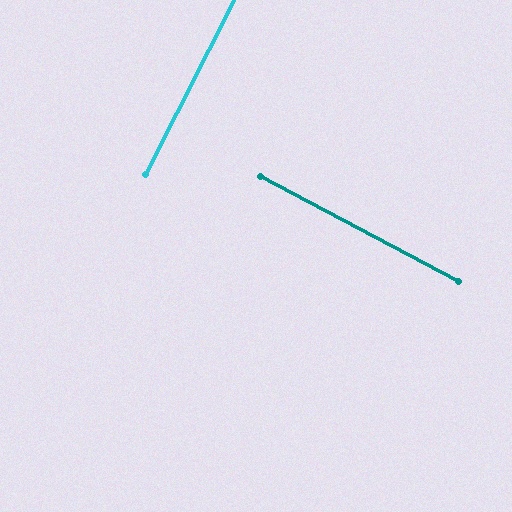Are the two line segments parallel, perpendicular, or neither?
Perpendicular — they meet at approximately 89°.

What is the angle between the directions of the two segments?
Approximately 89 degrees.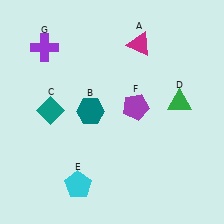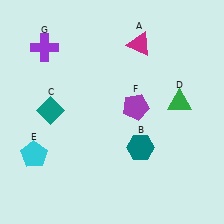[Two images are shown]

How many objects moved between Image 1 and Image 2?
2 objects moved between the two images.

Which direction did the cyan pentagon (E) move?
The cyan pentagon (E) moved left.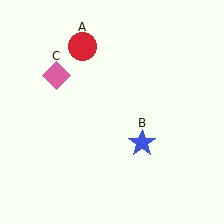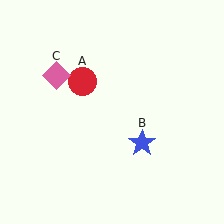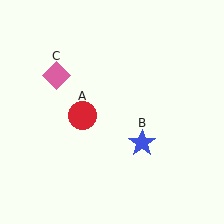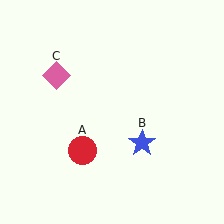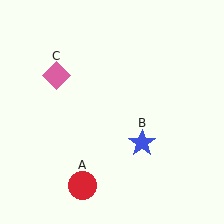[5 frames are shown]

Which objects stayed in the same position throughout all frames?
Blue star (object B) and pink diamond (object C) remained stationary.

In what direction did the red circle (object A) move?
The red circle (object A) moved down.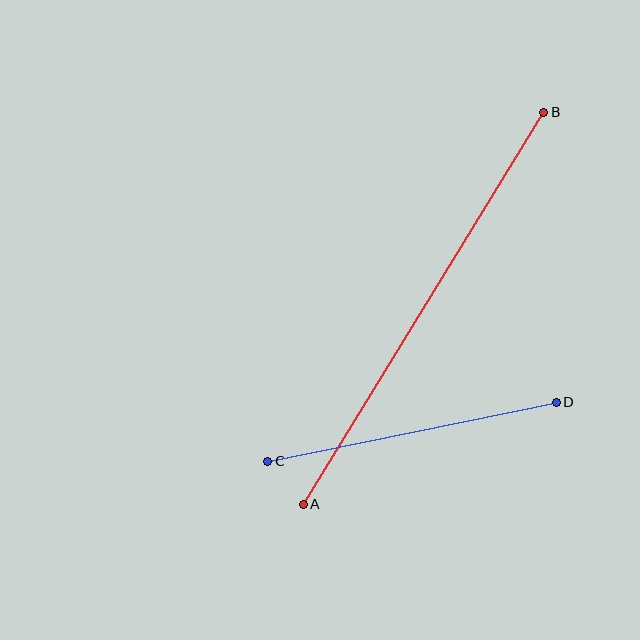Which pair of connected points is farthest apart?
Points A and B are farthest apart.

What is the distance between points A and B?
The distance is approximately 460 pixels.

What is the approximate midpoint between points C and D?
The midpoint is at approximately (412, 432) pixels.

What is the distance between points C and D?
The distance is approximately 294 pixels.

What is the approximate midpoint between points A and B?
The midpoint is at approximately (424, 308) pixels.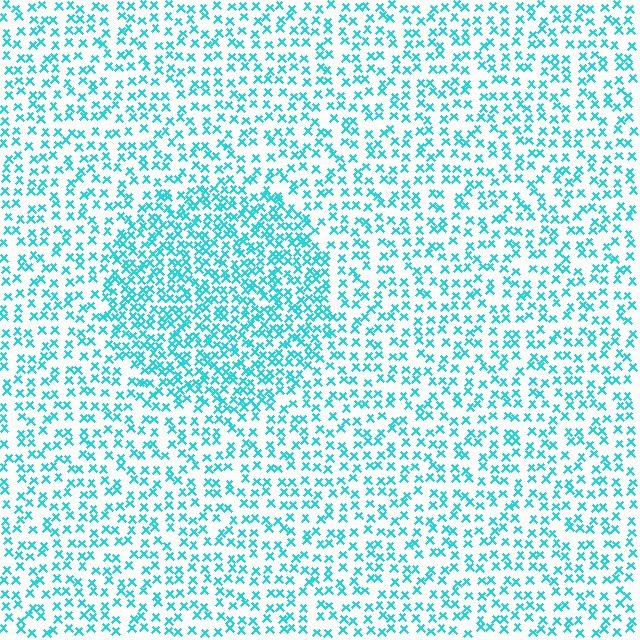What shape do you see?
I see a circle.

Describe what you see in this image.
The image contains small cyan elements arranged at two different densities. A circle-shaped region is visible where the elements are more densely packed than the surrounding area.